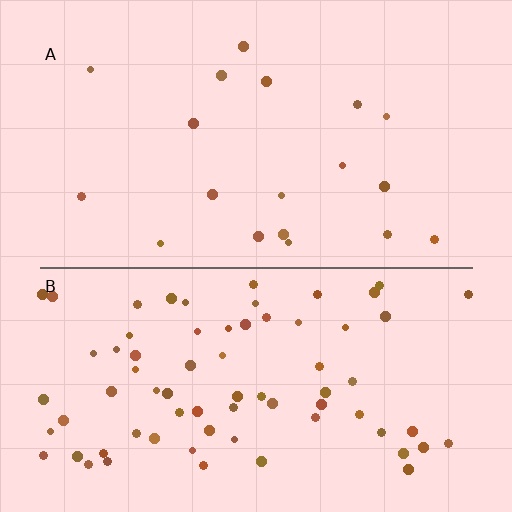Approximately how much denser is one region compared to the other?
Approximately 3.8× — region B over region A.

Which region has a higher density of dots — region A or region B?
B (the bottom).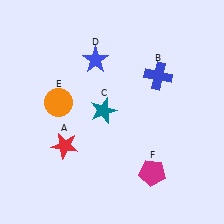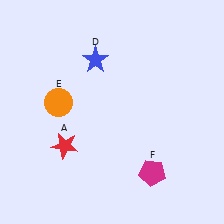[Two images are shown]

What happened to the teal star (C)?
The teal star (C) was removed in Image 2. It was in the top-left area of Image 1.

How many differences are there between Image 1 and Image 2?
There are 2 differences between the two images.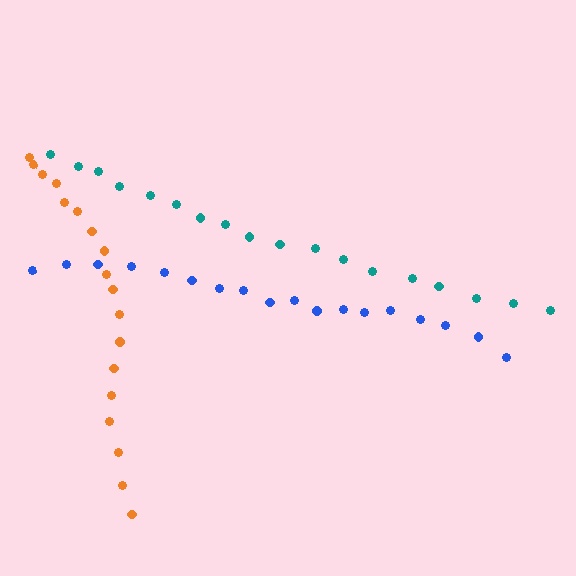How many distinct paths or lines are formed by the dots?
There are 3 distinct paths.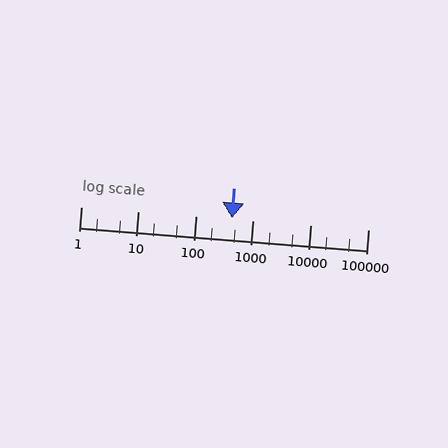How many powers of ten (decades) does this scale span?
The scale spans 5 decades, from 1 to 100000.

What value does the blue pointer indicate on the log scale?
The pointer indicates approximately 420.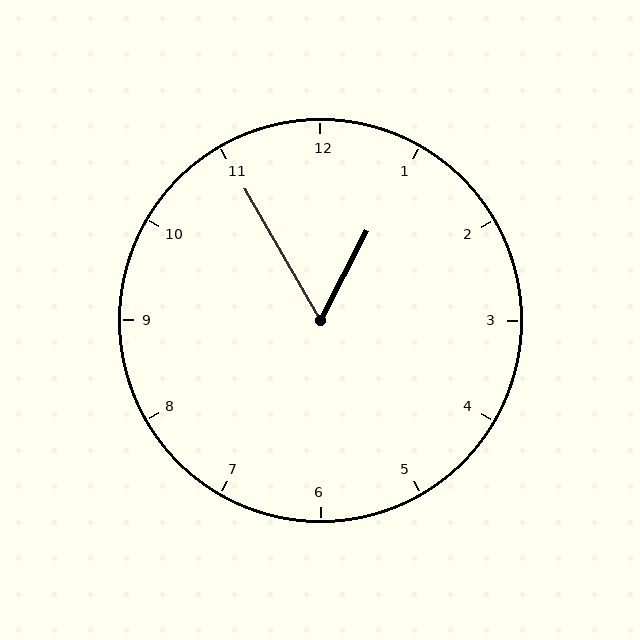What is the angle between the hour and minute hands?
Approximately 58 degrees.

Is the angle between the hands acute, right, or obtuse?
It is acute.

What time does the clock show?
12:55.